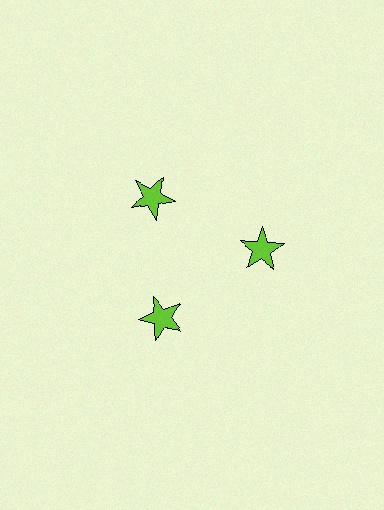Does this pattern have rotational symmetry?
Yes, this pattern has 3-fold rotational symmetry. It looks the same after rotating 120 degrees around the center.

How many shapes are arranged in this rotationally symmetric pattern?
There are 3 shapes, arranged in 3 groups of 1.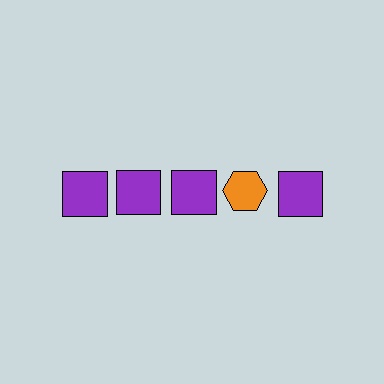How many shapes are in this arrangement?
There are 5 shapes arranged in a grid pattern.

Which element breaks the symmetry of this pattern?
The orange hexagon in the top row, second from right column breaks the symmetry. All other shapes are purple squares.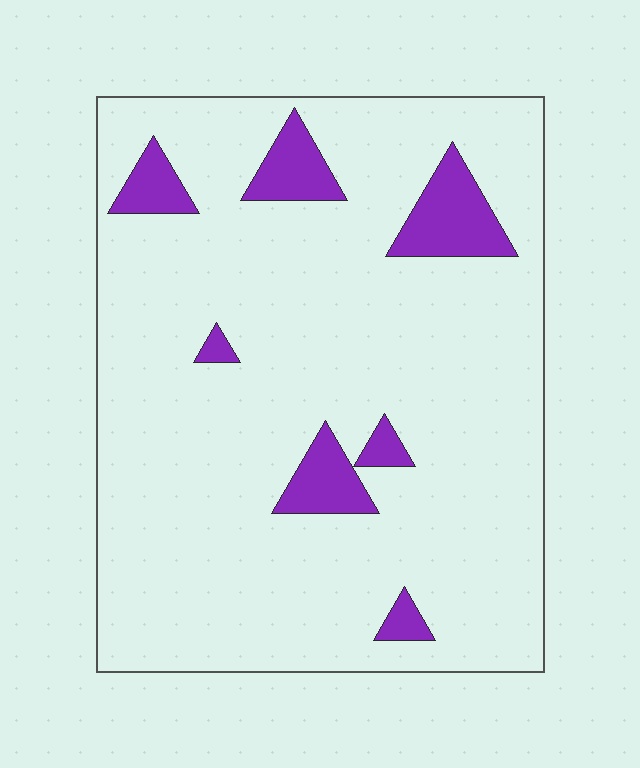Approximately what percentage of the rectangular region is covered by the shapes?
Approximately 10%.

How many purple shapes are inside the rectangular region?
7.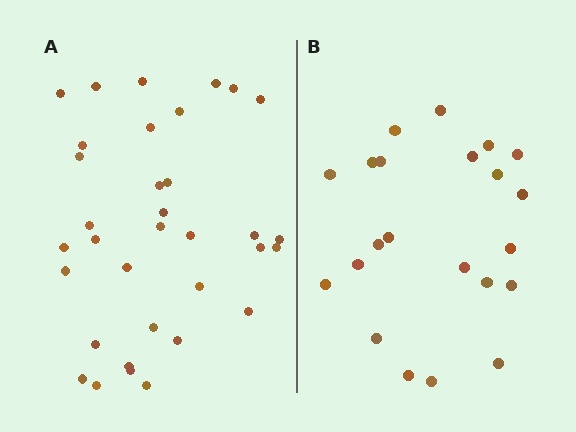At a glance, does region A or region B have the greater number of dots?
Region A (the left region) has more dots.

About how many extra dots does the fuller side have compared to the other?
Region A has roughly 12 or so more dots than region B.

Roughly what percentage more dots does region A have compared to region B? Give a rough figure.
About 55% more.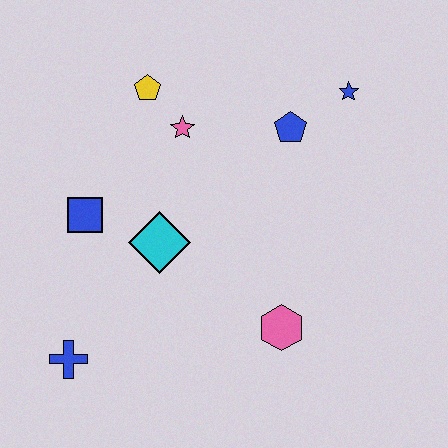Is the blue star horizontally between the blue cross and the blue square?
No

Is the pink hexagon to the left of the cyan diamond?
No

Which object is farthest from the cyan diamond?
The blue star is farthest from the cyan diamond.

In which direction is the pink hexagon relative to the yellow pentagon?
The pink hexagon is below the yellow pentagon.